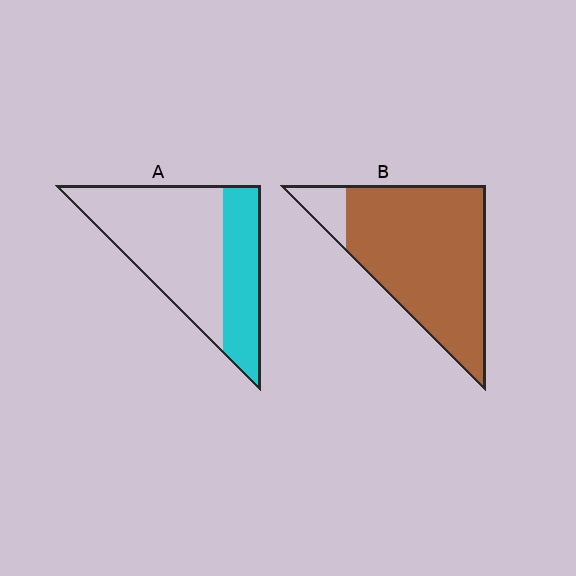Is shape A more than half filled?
No.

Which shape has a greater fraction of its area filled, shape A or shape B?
Shape B.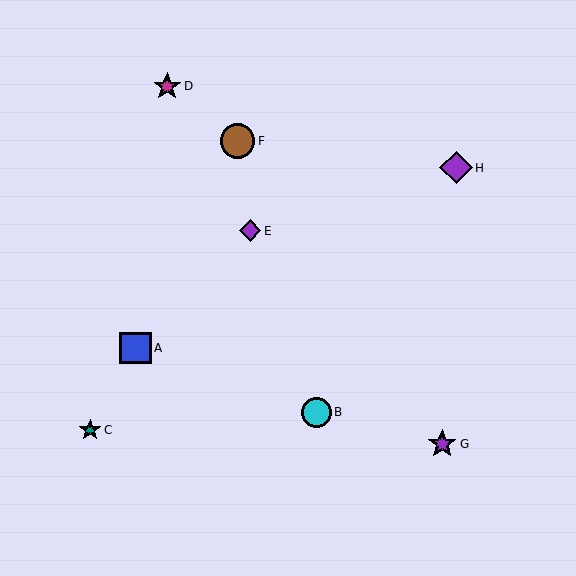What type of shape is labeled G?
Shape G is a purple star.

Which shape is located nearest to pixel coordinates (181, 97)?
The magenta star (labeled D) at (167, 86) is nearest to that location.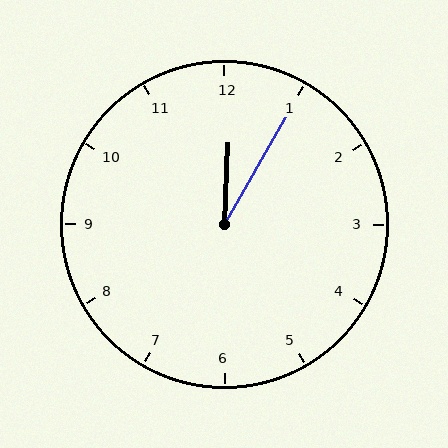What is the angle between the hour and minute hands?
Approximately 28 degrees.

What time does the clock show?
12:05.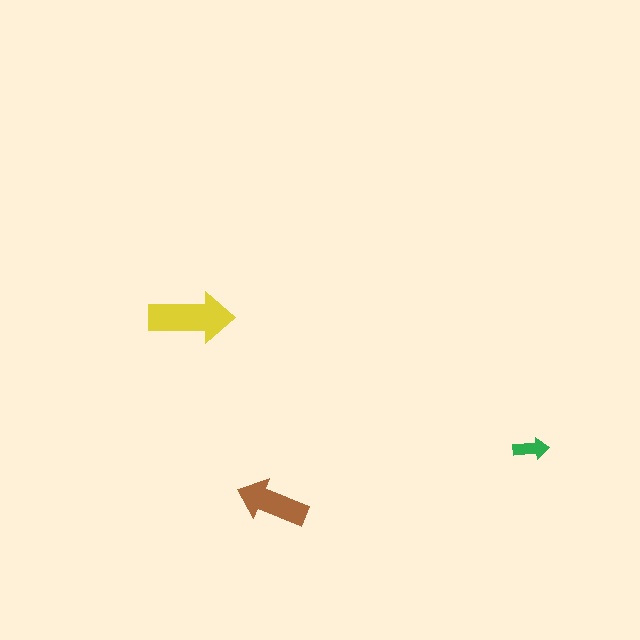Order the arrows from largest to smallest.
the yellow one, the brown one, the green one.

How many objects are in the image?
There are 3 objects in the image.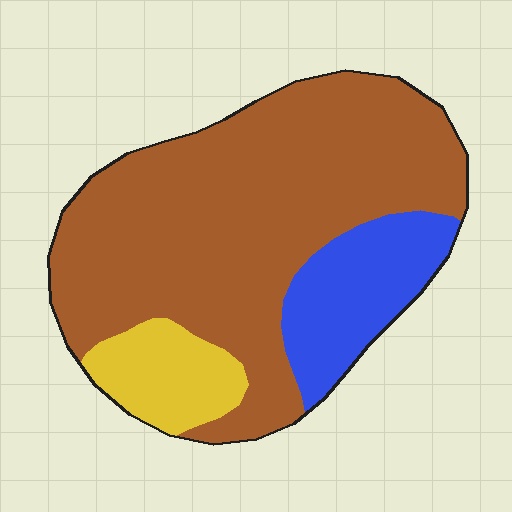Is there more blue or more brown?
Brown.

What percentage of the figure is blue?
Blue covers roughly 15% of the figure.